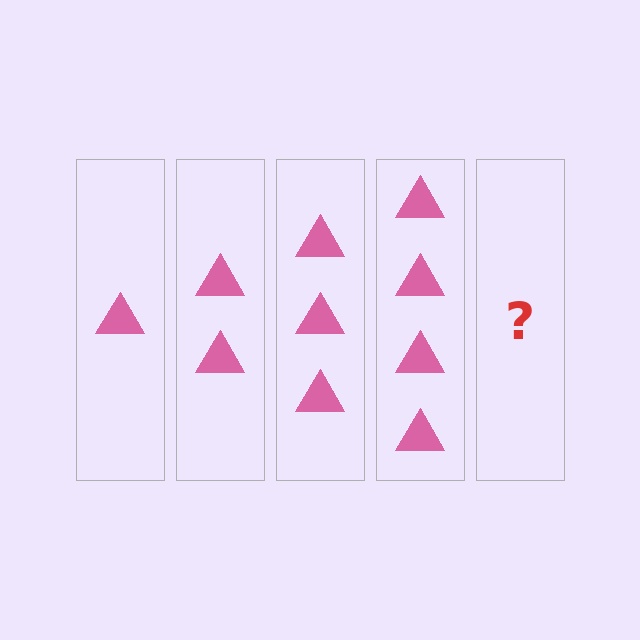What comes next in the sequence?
The next element should be 5 triangles.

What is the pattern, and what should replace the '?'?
The pattern is that each step adds one more triangle. The '?' should be 5 triangles.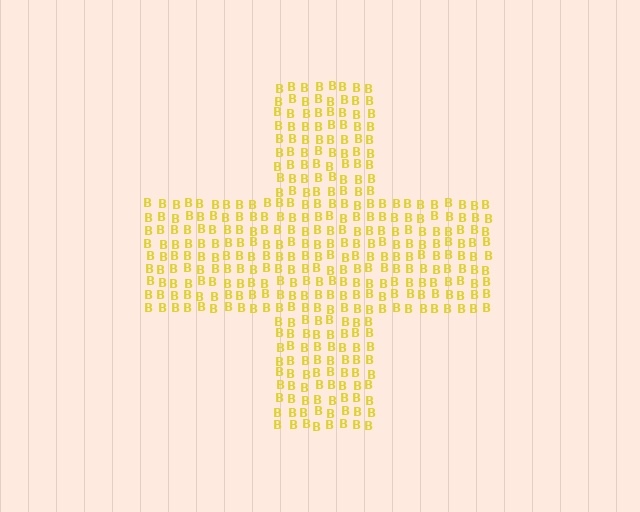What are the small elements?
The small elements are letter B's.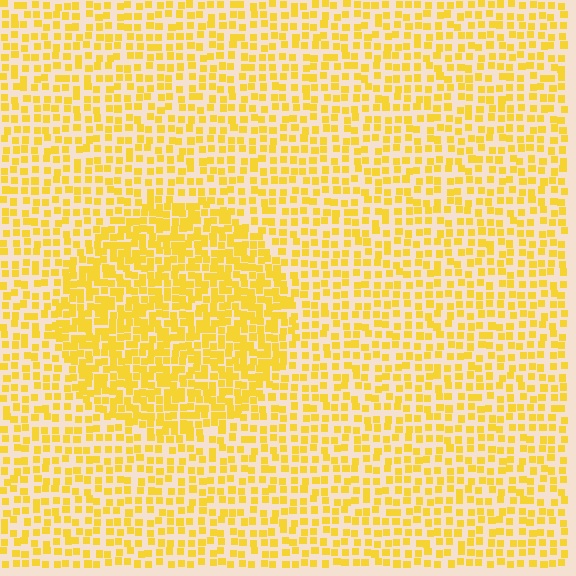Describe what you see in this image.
The image contains small yellow elements arranged at two different densities. A circle-shaped region is visible where the elements are more densely packed than the surrounding area.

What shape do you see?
I see a circle.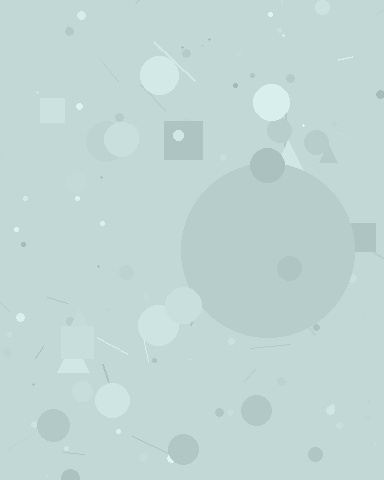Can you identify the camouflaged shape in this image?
The camouflaged shape is a circle.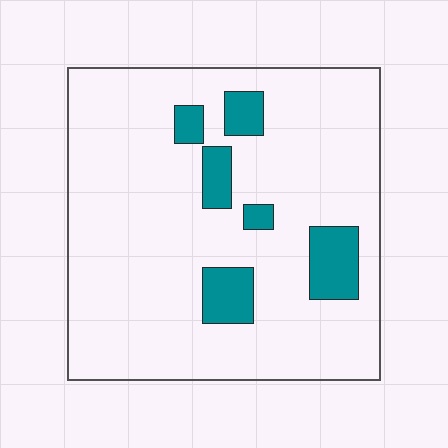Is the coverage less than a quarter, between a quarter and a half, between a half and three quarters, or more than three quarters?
Less than a quarter.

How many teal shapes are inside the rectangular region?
6.